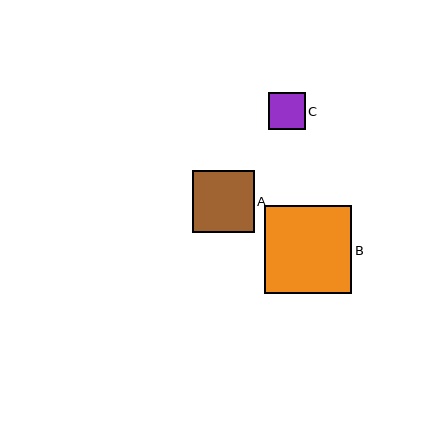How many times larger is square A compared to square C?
Square A is approximately 1.7 times the size of square C.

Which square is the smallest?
Square C is the smallest with a size of approximately 37 pixels.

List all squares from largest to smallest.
From largest to smallest: B, A, C.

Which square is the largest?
Square B is the largest with a size of approximately 88 pixels.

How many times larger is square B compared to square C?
Square B is approximately 2.4 times the size of square C.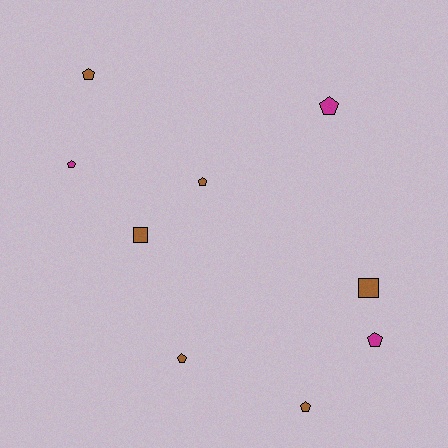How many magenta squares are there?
There are no magenta squares.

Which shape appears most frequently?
Pentagon, with 7 objects.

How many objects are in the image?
There are 9 objects.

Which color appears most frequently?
Brown, with 6 objects.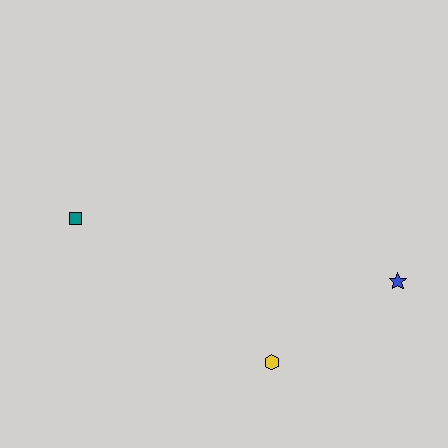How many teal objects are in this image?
There is 1 teal object.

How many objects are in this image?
There are 3 objects.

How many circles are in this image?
There are no circles.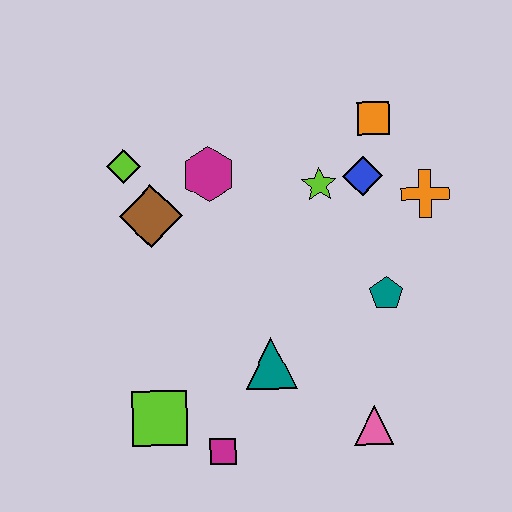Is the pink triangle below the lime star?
Yes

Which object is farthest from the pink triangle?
The lime diamond is farthest from the pink triangle.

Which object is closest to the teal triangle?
The magenta square is closest to the teal triangle.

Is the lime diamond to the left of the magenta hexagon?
Yes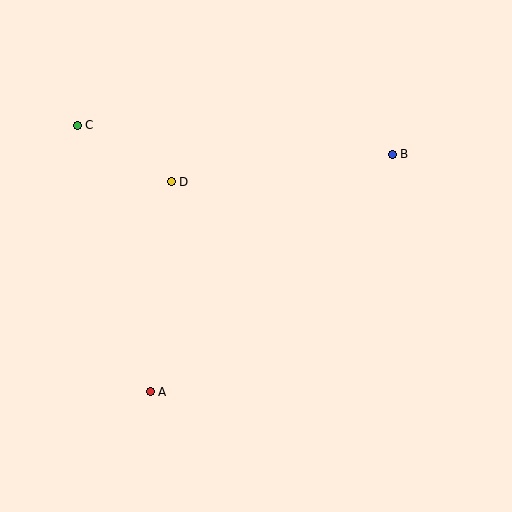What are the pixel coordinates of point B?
Point B is at (392, 154).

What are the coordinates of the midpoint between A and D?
The midpoint between A and D is at (161, 287).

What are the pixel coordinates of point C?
Point C is at (77, 125).